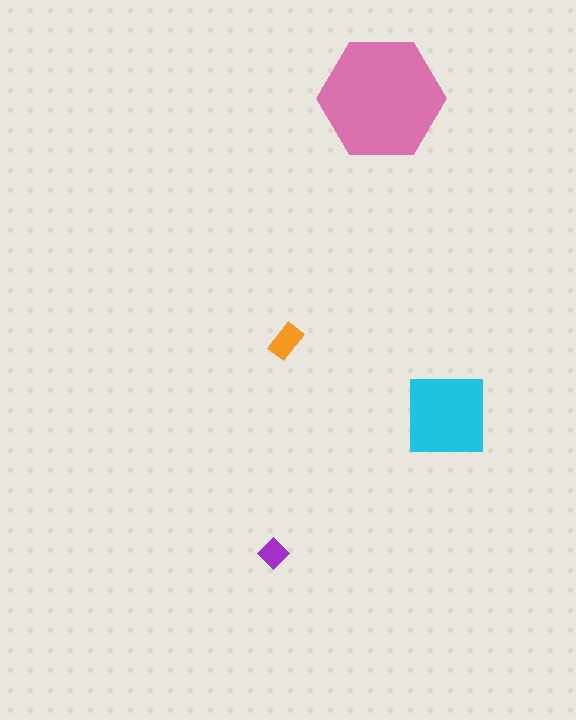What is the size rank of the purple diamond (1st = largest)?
4th.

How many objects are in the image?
There are 4 objects in the image.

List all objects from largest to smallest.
The pink hexagon, the cyan square, the orange rectangle, the purple diamond.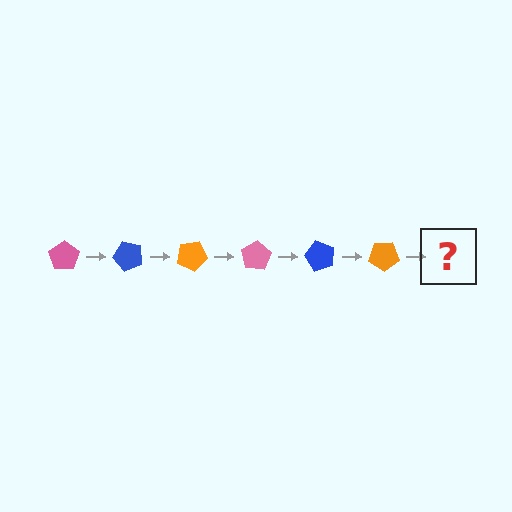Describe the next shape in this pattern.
It should be a pink pentagon, rotated 300 degrees from the start.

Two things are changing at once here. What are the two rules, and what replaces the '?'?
The two rules are that it rotates 50 degrees each step and the color cycles through pink, blue, and orange. The '?' should be a pink pentagon, rotated 300 degrees from the start.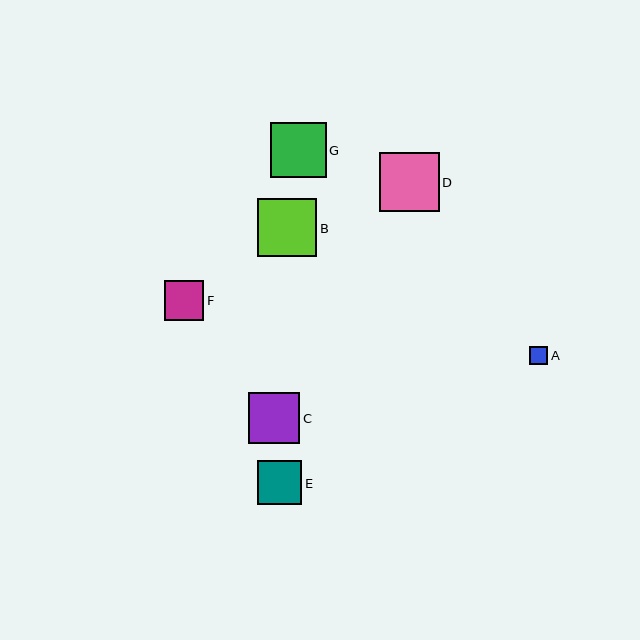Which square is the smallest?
Square A is the smallest with a size of approximately 18 pixels.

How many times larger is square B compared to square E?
Square B is approximately 1.3 times the size of square E.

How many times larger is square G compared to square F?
Square G is approximately 1.4 times the size of square F.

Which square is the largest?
Square D is the largest with a size of approximately 59 pixels.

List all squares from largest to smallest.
From largest to smallest: D, B, G, C, E, F, A.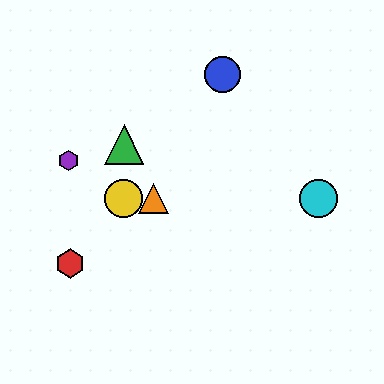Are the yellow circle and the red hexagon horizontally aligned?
No, the yellow circle is at y≈198 and the red hexagon is at y≈263.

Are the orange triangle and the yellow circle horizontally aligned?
Yes, both are at y≈198.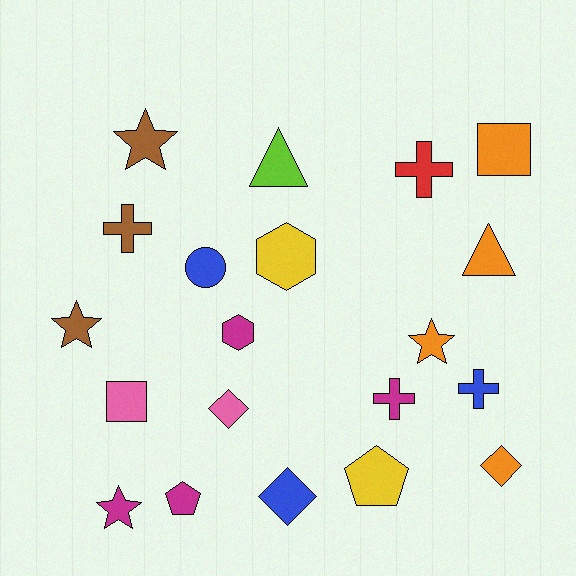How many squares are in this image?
There are 2 squares.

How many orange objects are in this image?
There are 4 orange objects.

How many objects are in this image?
There are 20 objects.